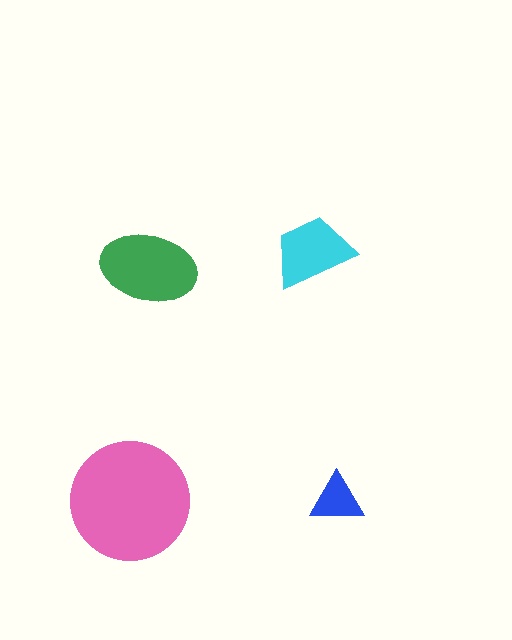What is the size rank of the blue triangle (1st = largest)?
4th.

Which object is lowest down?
The pink circle is bottommost.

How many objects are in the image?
There are 4 objects in the image.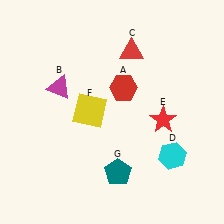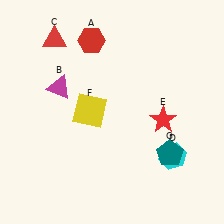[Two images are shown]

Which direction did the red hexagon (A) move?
The red hexagon (A) moved up.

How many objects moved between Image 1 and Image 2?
3 objects moved between the two images.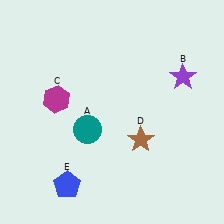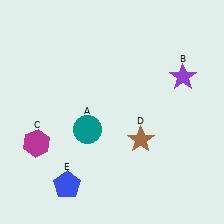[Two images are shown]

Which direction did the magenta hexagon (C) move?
The magenta hexagon (C) moved down.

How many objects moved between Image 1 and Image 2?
1 object moved between the two images.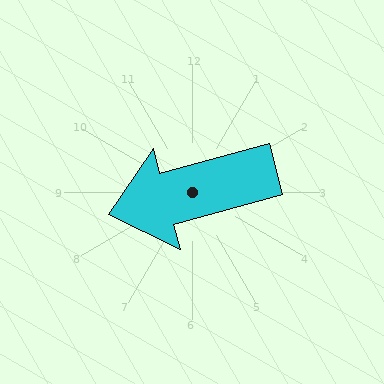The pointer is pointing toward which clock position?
Roughly 8 o'clock.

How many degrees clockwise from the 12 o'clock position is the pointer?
Approximately 255 degrees.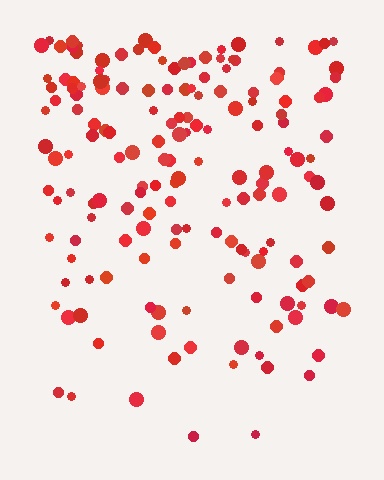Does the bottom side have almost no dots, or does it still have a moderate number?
Still a moderate number, just noticeably fewer than the top.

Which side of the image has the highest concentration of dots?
The top.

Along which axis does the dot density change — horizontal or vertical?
Vertical.